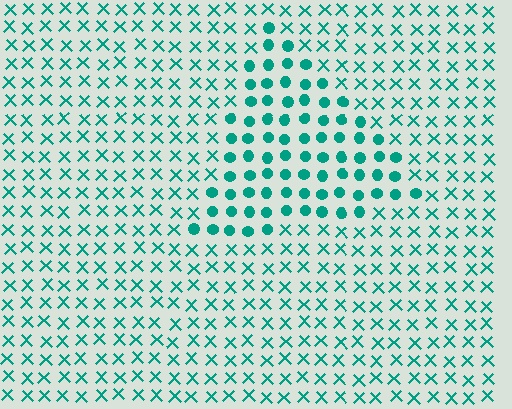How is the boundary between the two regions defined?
The boundary is defined by a change in element shape: circles inside vs. X marks outside. All elements share the same color and spacing.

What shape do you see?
I see a triangle.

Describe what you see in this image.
The image is filled with small teal elements arranged in a uniform grid. A triangle-shaped region contains circles, while the surrounding area contains X marks. The boundary is defined purely by the change in element shape.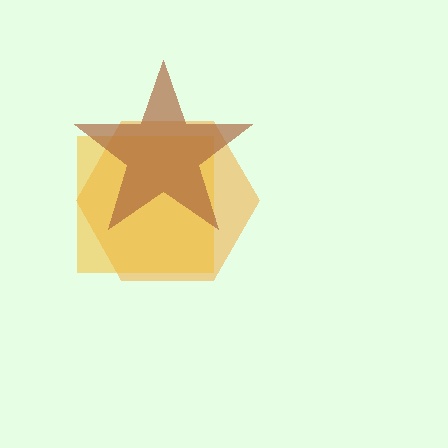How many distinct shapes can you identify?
There are 3 distinct shapes: an orange hexagon, a yellow square, a brown star.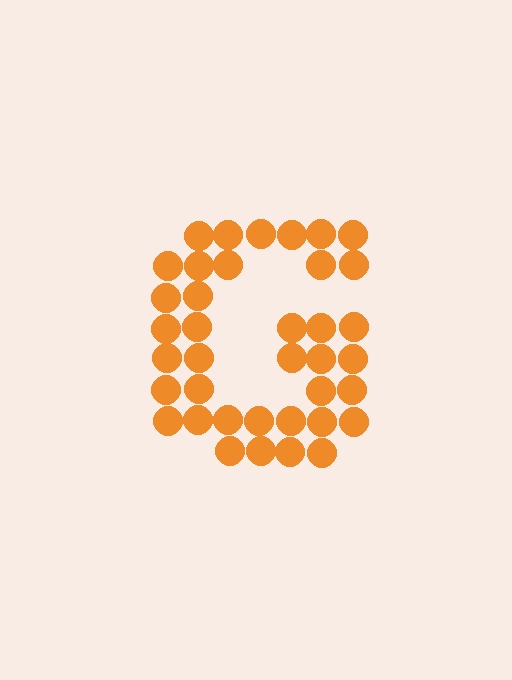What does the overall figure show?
The overall figure shows the letter G.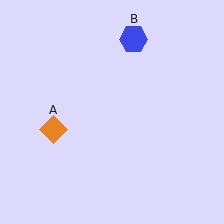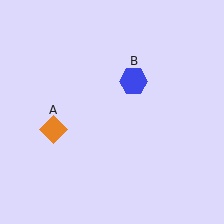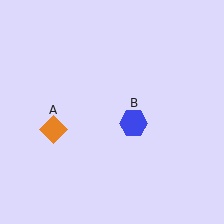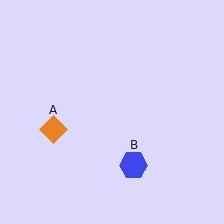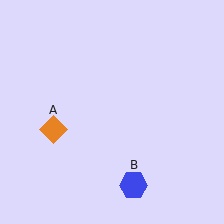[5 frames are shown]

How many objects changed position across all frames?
1 object changed position: blue hexagon (object B).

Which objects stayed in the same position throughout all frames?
Orange diamond (object A) remained stationary.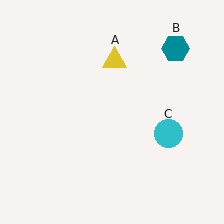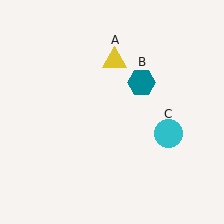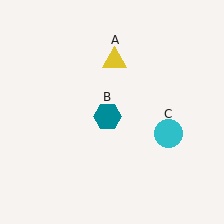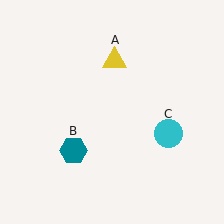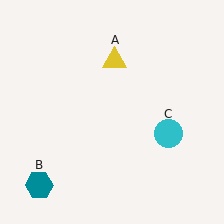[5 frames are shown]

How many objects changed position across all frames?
1 object changed position: teal hexagon (object B).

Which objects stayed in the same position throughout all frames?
Yellow triangle (object A) and cyan circle (object C) remained stationary.